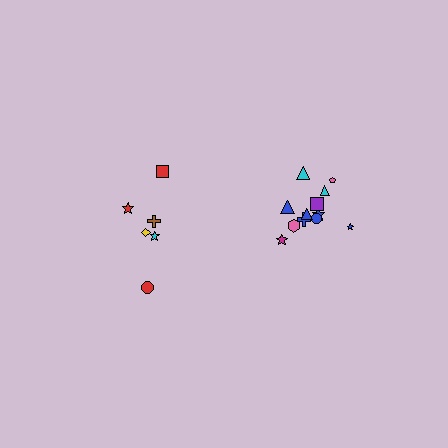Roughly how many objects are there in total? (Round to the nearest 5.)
Roughly 20 objects in total.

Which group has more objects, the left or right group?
The right group.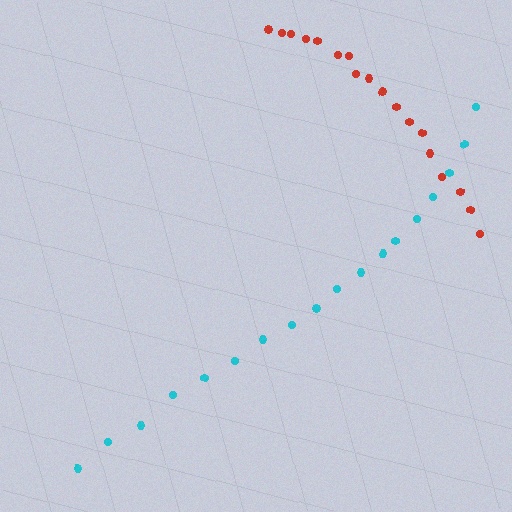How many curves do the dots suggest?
There are 2 distinct paths.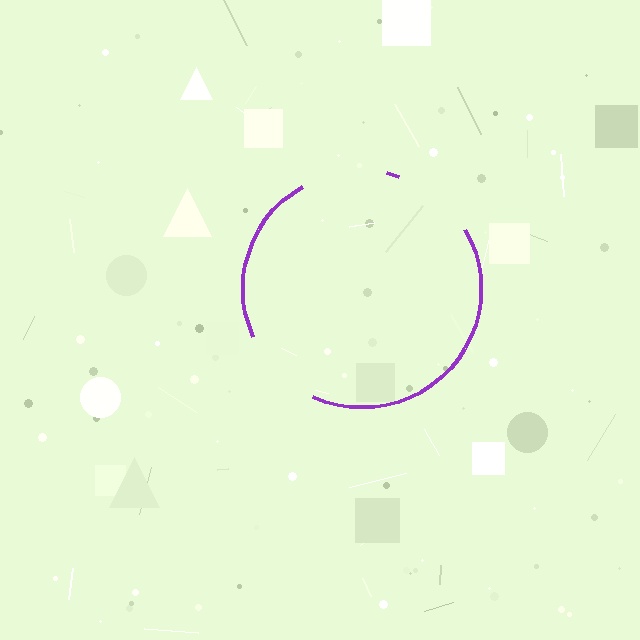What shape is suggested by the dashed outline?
The dashed outline suggests a circle.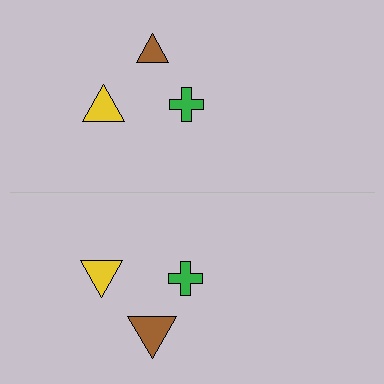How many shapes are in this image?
There are 6 shapes in this image.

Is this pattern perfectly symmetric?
No, the pattern is not perfectly symmetric. The brown triangle on the bottom side has a different size than its mirror counterpart.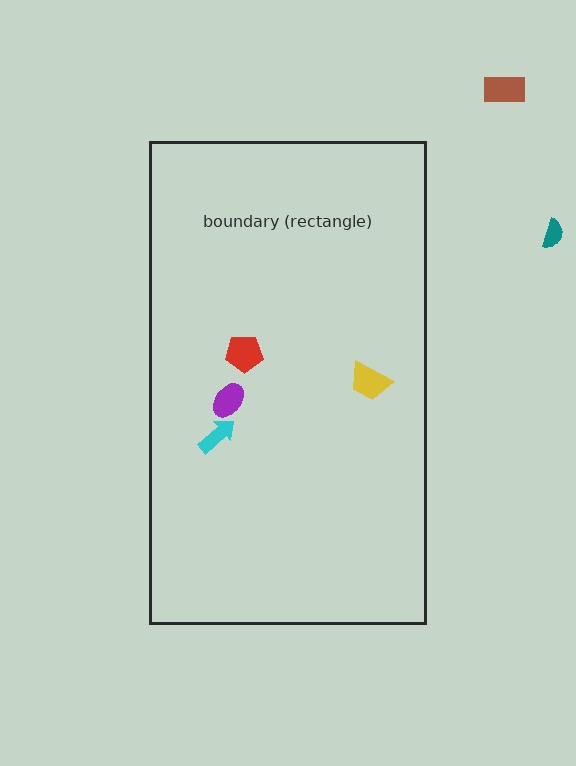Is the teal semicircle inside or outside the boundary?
Outside.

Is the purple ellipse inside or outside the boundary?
Inside.